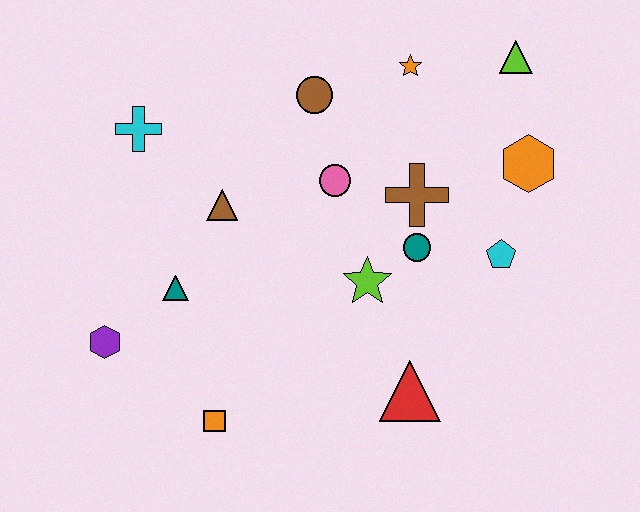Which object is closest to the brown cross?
The teal circle is closest to the brown cross.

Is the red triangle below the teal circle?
Yes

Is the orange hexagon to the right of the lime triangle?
Yes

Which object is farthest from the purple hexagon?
The lime triangle is farthest from the purple hexagon.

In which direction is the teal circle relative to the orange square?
The teal circle is to the right of the orange square.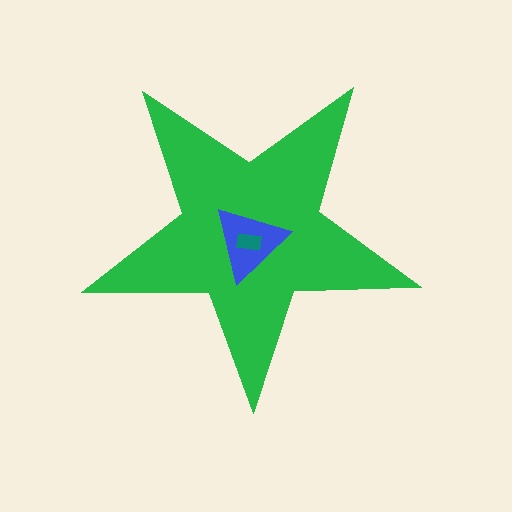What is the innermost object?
The teal rectangle.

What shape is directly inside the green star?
The blue triangle.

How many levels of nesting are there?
3.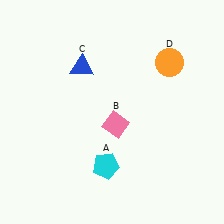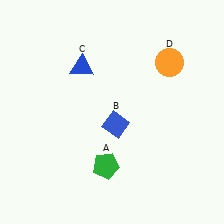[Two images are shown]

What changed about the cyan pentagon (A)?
In Image 1, A is cyan. In Image 2, it changed to green.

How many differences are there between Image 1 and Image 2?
There are 2 differences between the two images.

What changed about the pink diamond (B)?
In Image 1, B is pink. In Image 2, it changed to blue.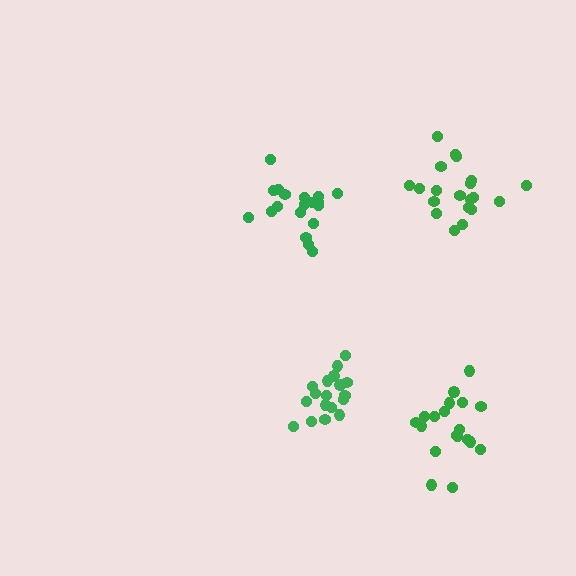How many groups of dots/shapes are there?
There are 4 groups.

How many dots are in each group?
Group 1: 19 dots, Group 2: 19 dots, Group 3: 20 dots, Group 4: 19 dots (77 total).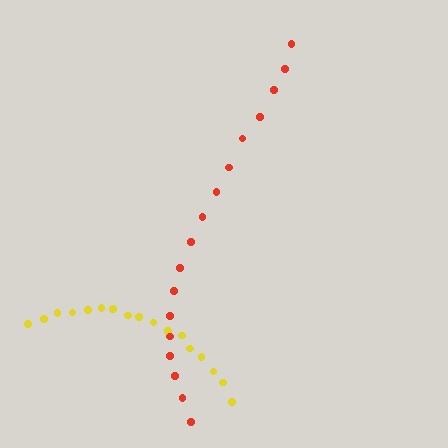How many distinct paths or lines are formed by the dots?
There are 2 distinct paths.